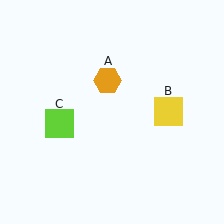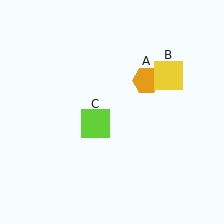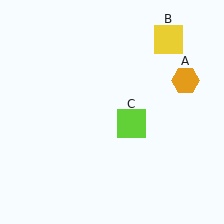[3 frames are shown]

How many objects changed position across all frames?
3 objects changed position: orange hexagon (object A), yellow square (object B), lime square (object C).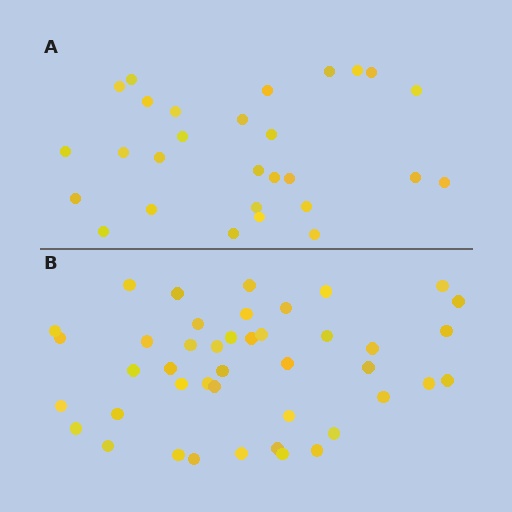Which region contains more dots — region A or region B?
Region B (the bottom region) has more dots.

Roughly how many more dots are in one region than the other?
Region B has approximately 15 more dots than region A.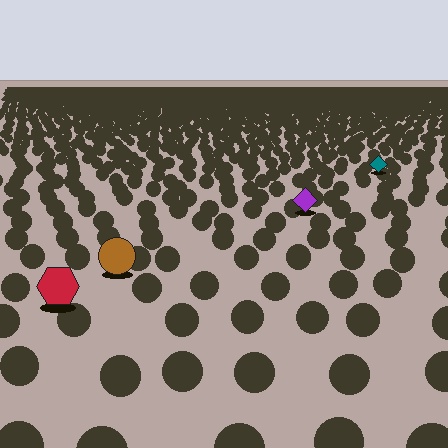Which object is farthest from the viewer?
The teal diamond is farthest from the viewer. It appears smaller and the ground texture around it is denser.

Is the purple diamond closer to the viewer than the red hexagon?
No. The red hexagon is closer — you can tell from the texture gradient: the ground texture is coarser near it.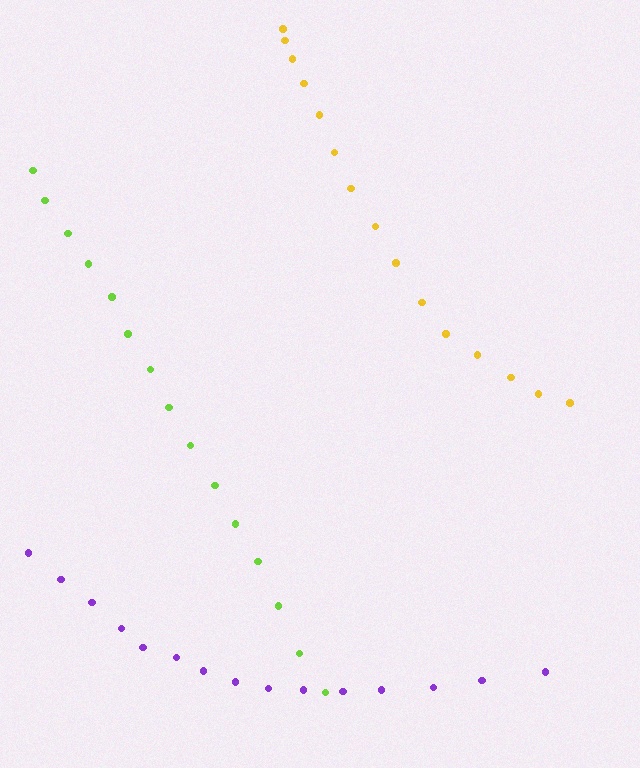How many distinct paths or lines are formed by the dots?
There are 3 distinct paths.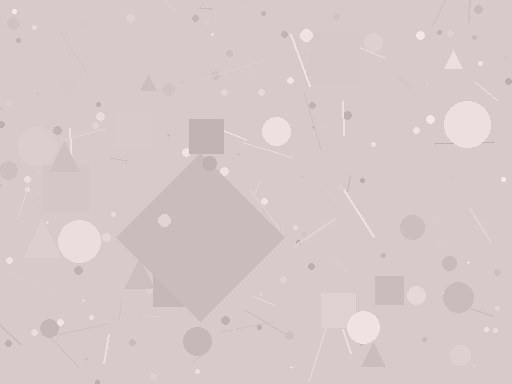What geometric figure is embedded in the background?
A diamond is embedded in the background.